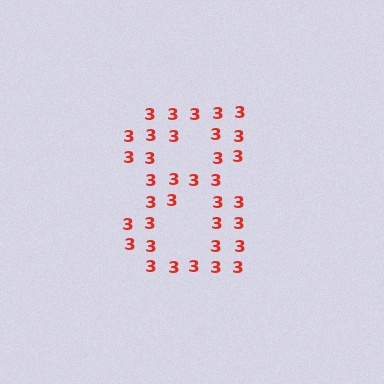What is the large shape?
The large shape is the digit 8.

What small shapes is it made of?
It is made of small digit 3's.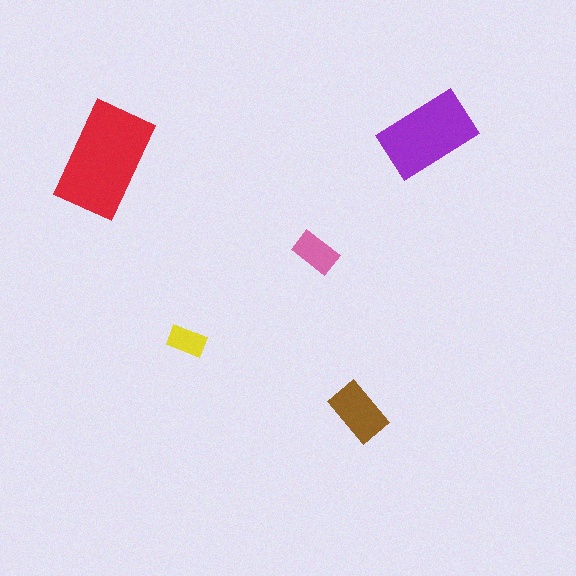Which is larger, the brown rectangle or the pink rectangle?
The brown one.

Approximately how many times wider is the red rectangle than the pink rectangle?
About 2.5 times wider.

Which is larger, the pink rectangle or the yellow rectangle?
The pink one.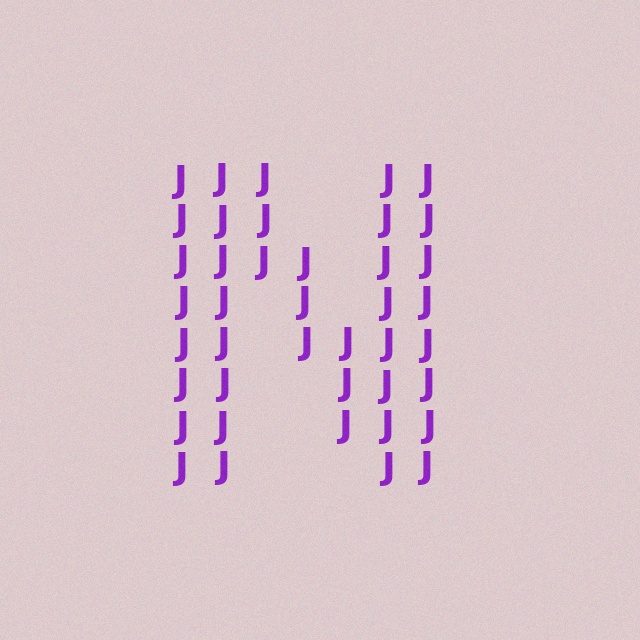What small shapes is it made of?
It is made of small letter J's.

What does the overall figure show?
The overall figure shows the letter N.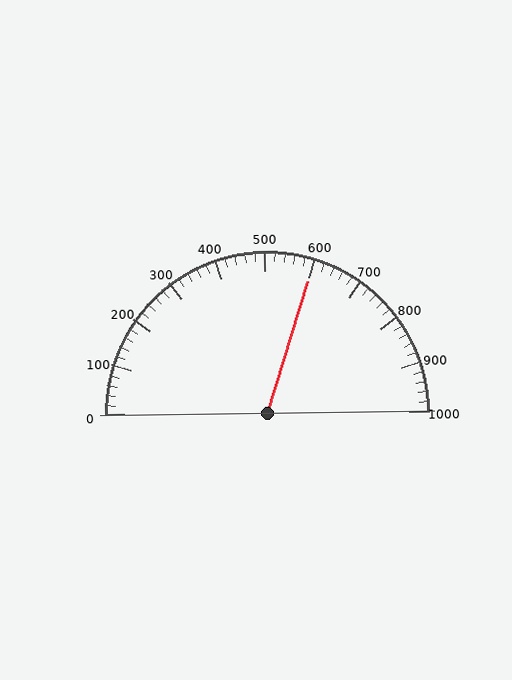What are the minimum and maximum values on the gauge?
The gauge ranges from 0 to 1000.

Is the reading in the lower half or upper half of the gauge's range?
The reading is in the upper half of the range (0 to 1000).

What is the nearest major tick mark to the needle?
The nearest major tick mark is 600.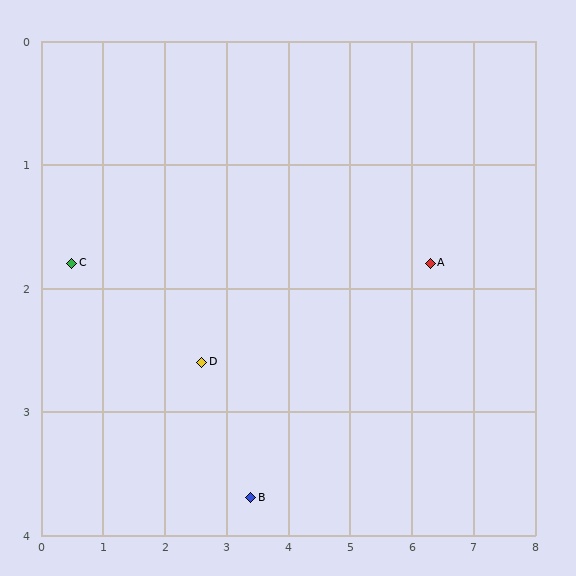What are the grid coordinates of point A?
Point A is at approximately (6.3, 1.8).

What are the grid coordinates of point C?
Point C is at approximately (0.5, 1.8).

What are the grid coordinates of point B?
Point B is at approximately (3.4, 3.7).